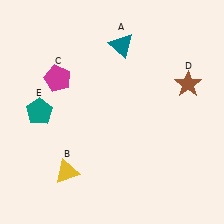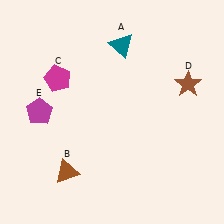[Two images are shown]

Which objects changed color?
B changed from yellow to brown. E changed from teal to magenta.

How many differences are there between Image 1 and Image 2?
There are 2 differences between the two images.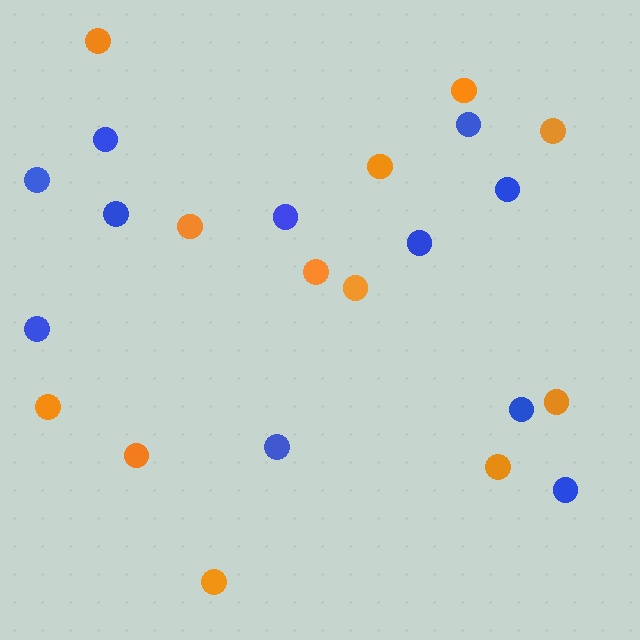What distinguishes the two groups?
There are 2 groups: one group of orange circles (12) and one group of blue circles (11).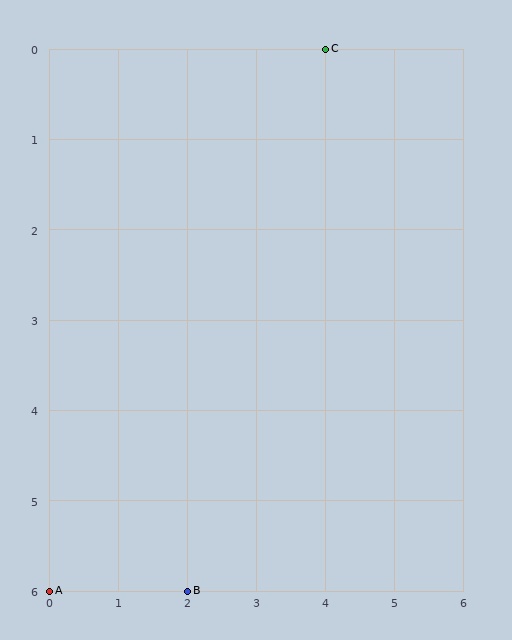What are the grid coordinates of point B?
Point B is at grid coordinates (2, 6).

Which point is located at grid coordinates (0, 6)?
Point A is at (0, 6).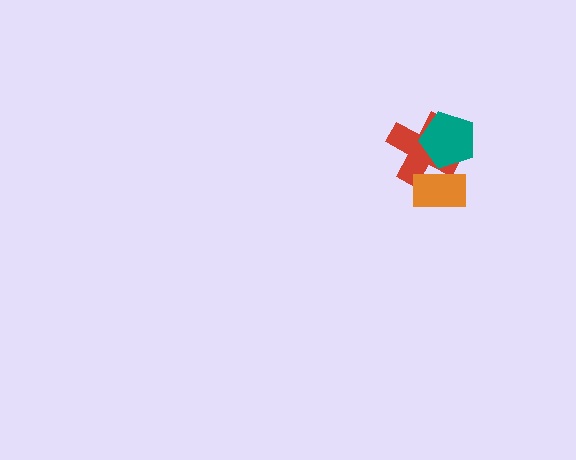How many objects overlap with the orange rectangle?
1 object overlaps with the orange rectangle.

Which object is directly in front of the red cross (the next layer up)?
The orange rectangle is directly in front of the red cross.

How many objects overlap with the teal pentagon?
1 object overlaps with the teal pentagon.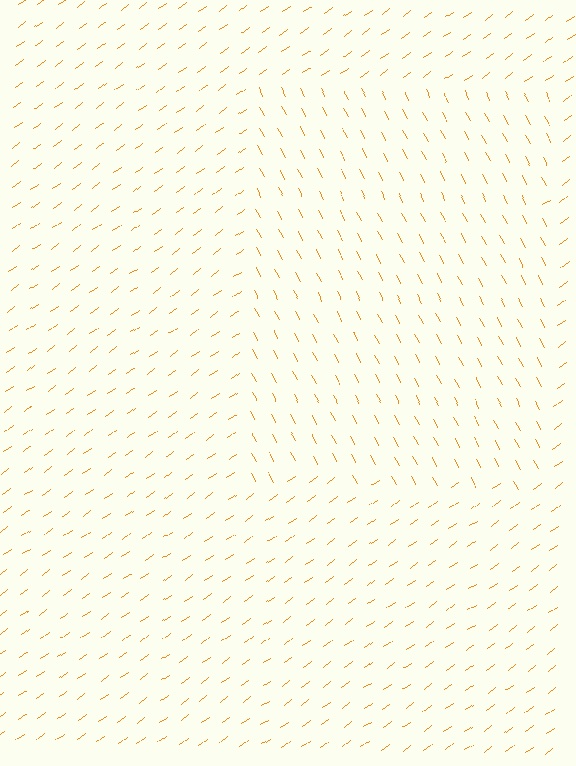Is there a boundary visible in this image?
Yes, there is a texture boundary formed by a change in line orientation.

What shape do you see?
I see a rectangle.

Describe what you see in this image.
The image is filled with small orange line segments. A rectangle region in the image has lines oriented differently from the surrounding lines, creating a visible texture boundary.